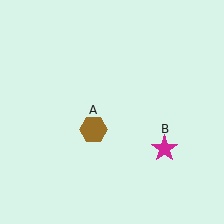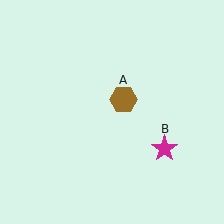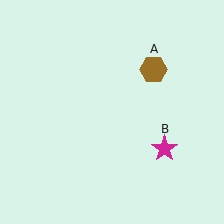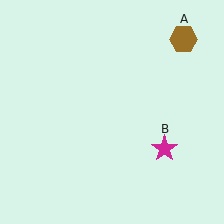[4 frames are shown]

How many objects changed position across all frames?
1 object changed position: brown hexagon (object A).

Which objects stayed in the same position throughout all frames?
Magenta star (object B) remained stationary.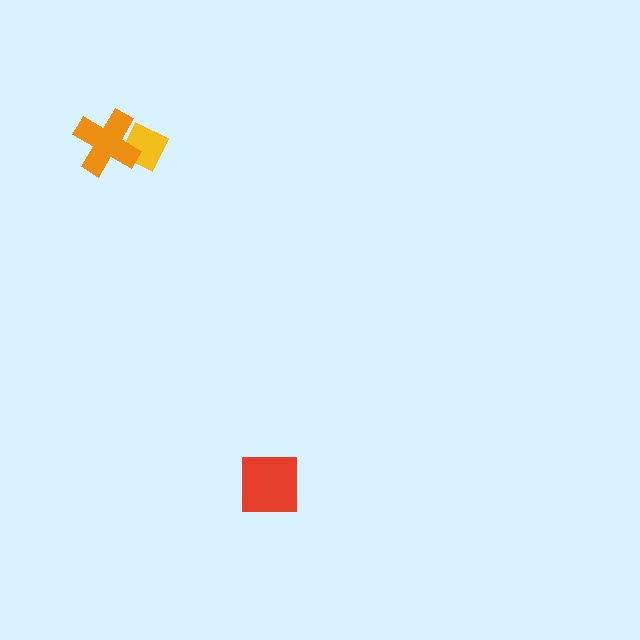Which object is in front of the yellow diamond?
The orange cross is in front of the yellow diamond.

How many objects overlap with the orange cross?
1 object overlaps with the orange cross.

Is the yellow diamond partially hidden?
Yes, it is partially covered by another shape.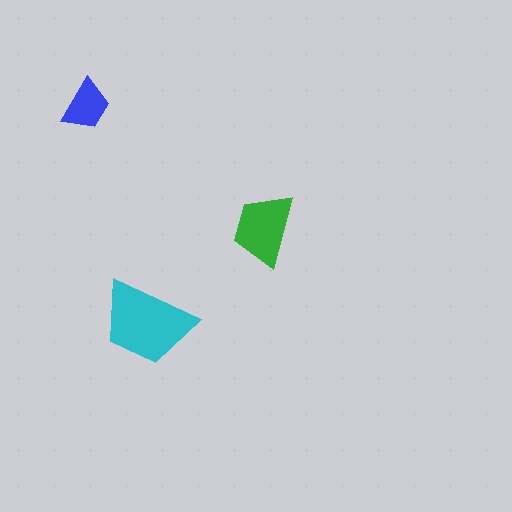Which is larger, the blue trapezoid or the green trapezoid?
The green one.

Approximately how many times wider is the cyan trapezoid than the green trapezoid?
About 1.5 times wider.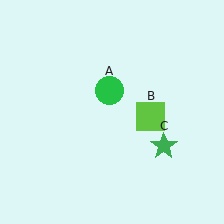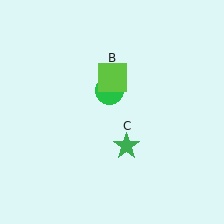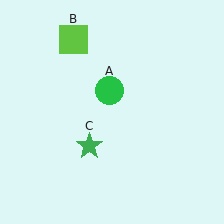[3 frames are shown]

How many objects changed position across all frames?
2 objects changed position: lime square (object B), green star (object C).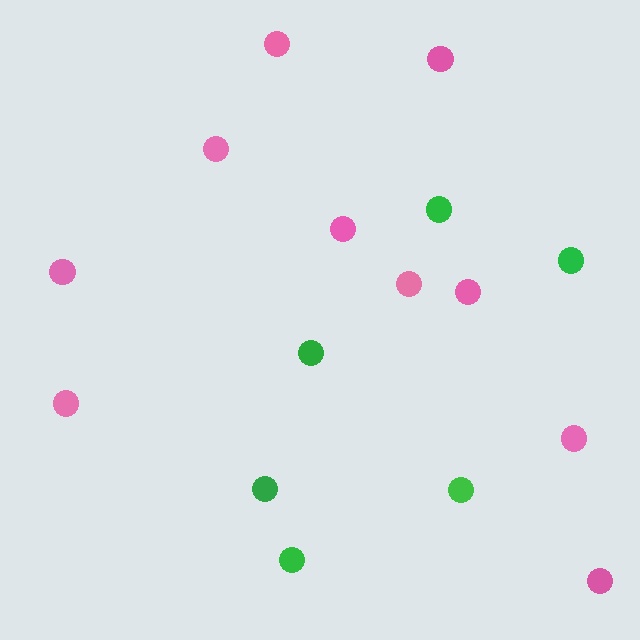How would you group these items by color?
There are 2 groups: one group of pink circles (10) and one group of green circles (6).